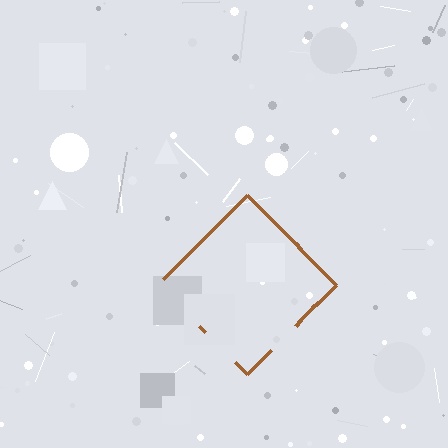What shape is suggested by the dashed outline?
The dashed outline suggests a diamond.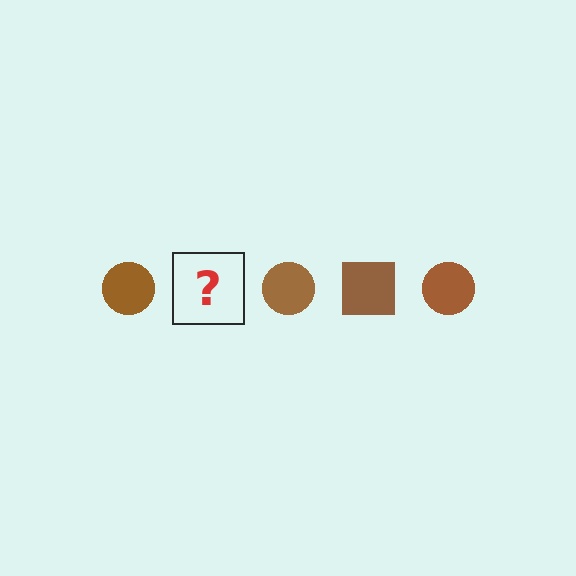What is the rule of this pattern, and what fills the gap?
The rule is that the pattern cycles through circle, square shapes in brown. The gap should be filled with a brown square.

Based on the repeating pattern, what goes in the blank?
The blank should be a brown square.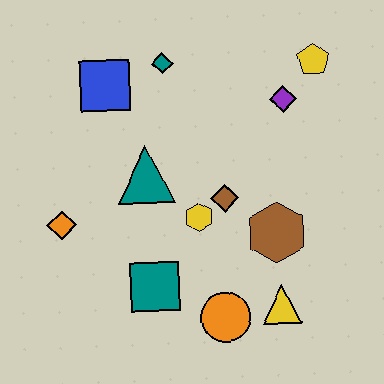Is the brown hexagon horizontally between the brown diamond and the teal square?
No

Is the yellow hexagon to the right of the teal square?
Yes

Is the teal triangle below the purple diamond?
Yes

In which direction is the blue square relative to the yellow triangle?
The blue square is above the yellow triangle.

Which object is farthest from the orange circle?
The yellow pentagon is farthest from the orange circle.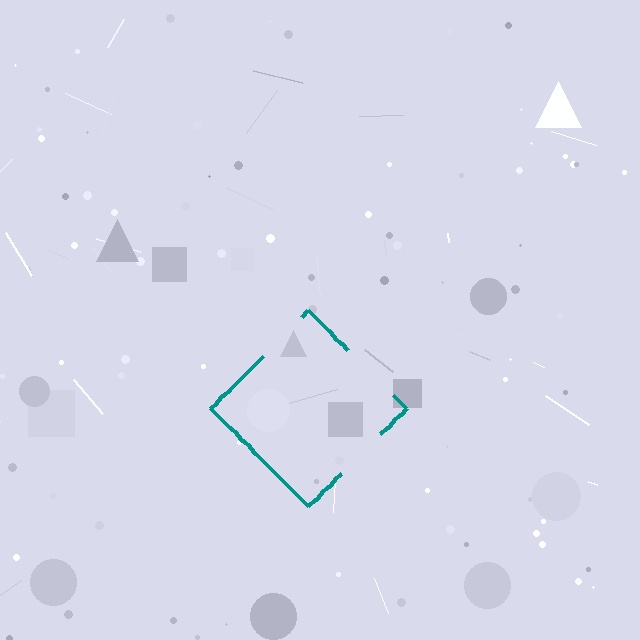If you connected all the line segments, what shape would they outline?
They would outline a diamond.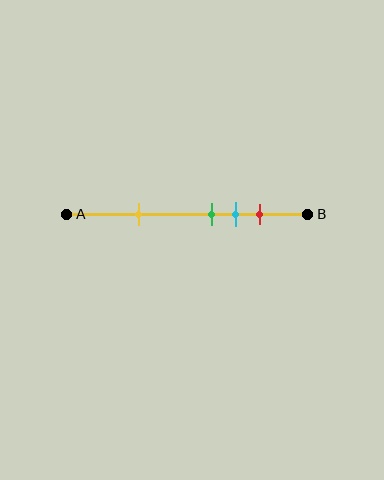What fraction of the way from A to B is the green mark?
The green mark is approximately 60% (0.6) of the way from A to B.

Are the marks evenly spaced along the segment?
No, the marks are not evenly spaced.